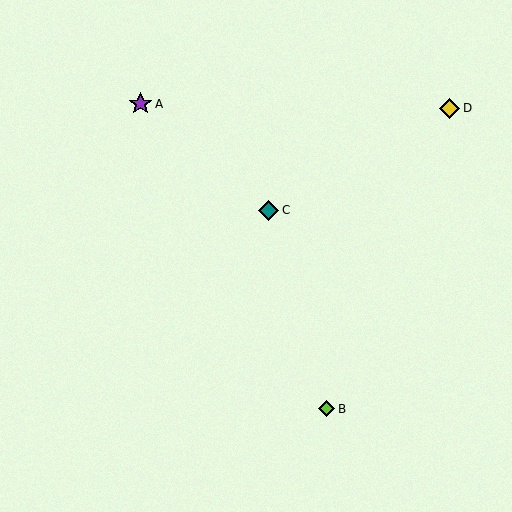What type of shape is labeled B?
Shape B is a lime diamond.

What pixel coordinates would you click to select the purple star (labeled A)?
Click at (141, 104) to select the purple star A.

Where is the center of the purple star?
The center of the purple star is at (141, 104).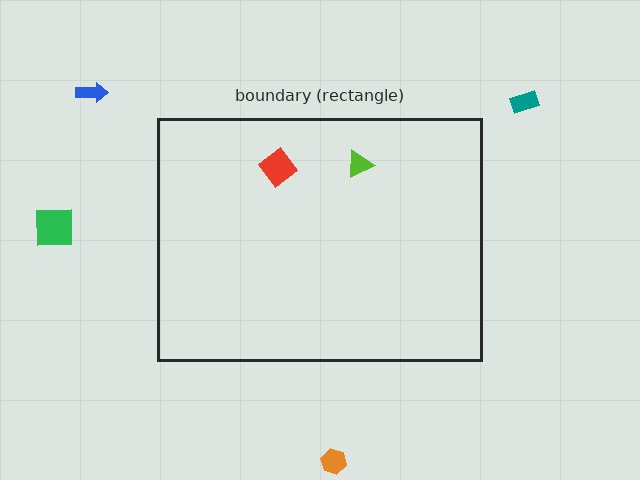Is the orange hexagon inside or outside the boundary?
Outside.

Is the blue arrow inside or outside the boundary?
Outside.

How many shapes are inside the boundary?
2 inside, 4 outside.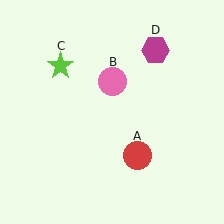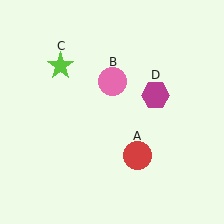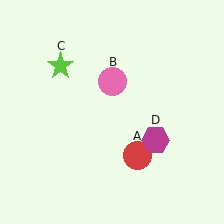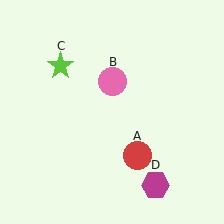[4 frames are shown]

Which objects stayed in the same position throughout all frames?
Red circle (object A) and pink circle (object B) and lime star (object C) remained stationary.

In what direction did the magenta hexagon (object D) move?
The magenta hexagon (object D) moved down.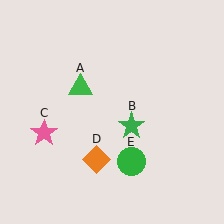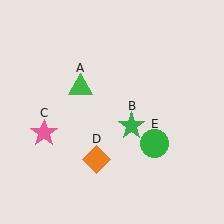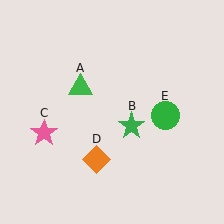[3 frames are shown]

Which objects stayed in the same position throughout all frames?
Green triangle (object A) and green star (object B) and pink star (object C) and orange diamond (object D) remained stationary.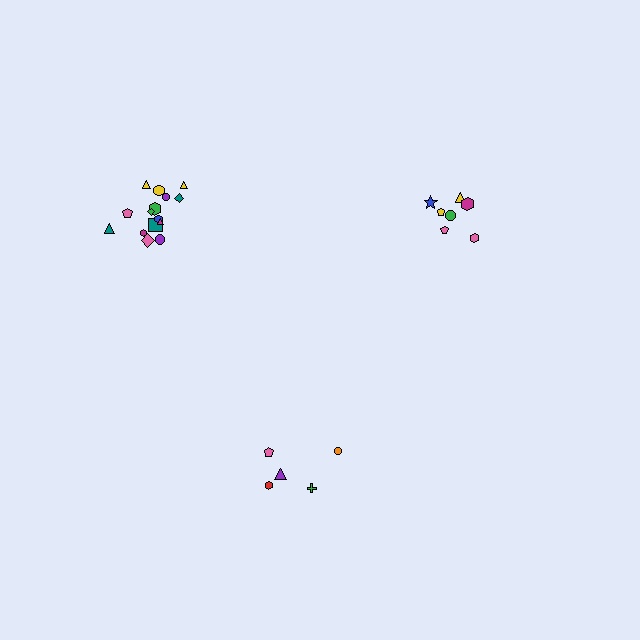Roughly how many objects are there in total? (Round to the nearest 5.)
Roughly 25 objects in total.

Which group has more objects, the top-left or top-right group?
The top-left group.